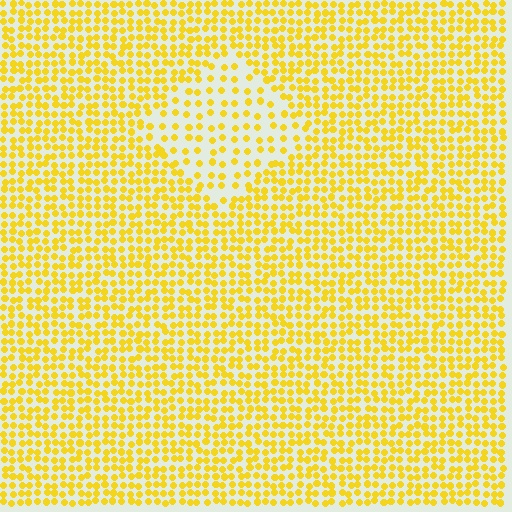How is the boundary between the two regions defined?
The boundary is defined by a change in element density (approximately 2.0x ratio). All elements are the same color, size, and shape.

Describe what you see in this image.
The image contains small yellow elements arranged at two different densities. A diamond-shaped region is visible where the elements are less densely packed than the surrounding area.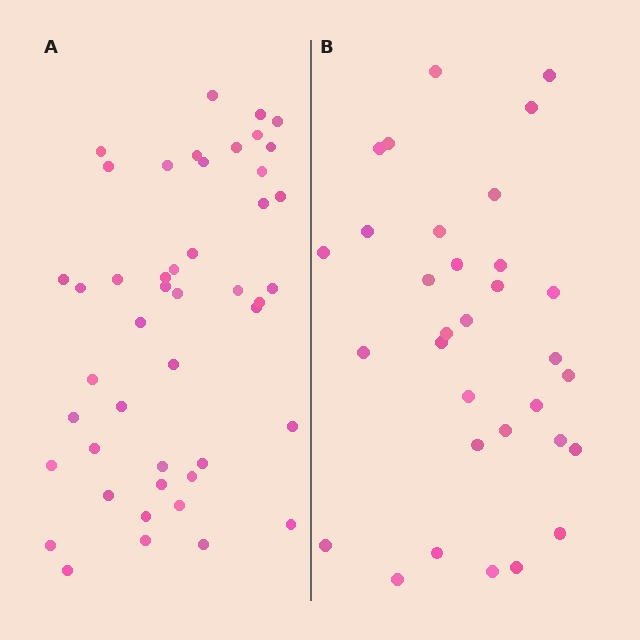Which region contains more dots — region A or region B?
Region A (the left region) has more dots.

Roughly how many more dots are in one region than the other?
Region A has approximately 15 more dots than region B.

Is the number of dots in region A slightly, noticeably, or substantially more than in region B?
Region A has noticeably more, but not dramatically so. The ratio is roughly 1.4 to 1.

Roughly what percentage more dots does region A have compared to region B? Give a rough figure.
About 45% more.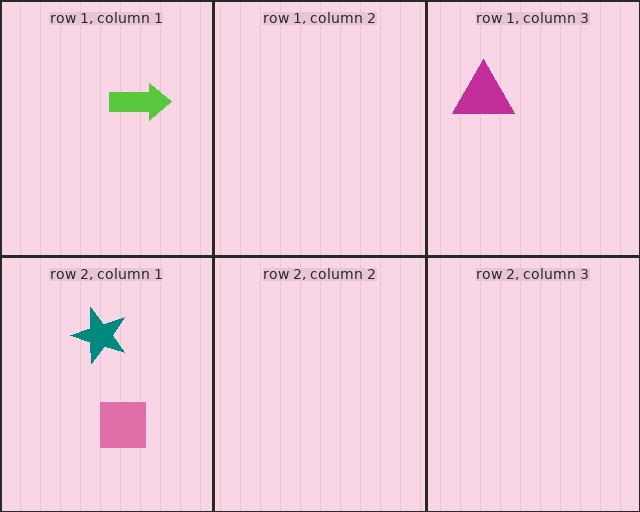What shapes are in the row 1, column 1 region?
The lime arrow.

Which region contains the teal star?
The row 2, column 1 region.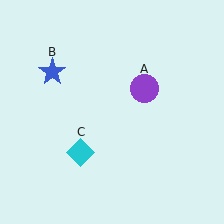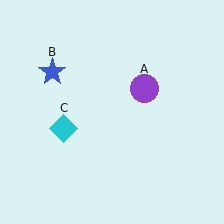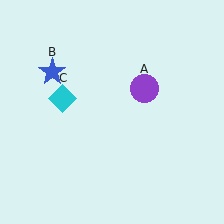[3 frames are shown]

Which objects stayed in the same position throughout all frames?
Purple circle (object A) and blue star (object B) remained stationary.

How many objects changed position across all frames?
1 object changed position: cyan diamond (object C).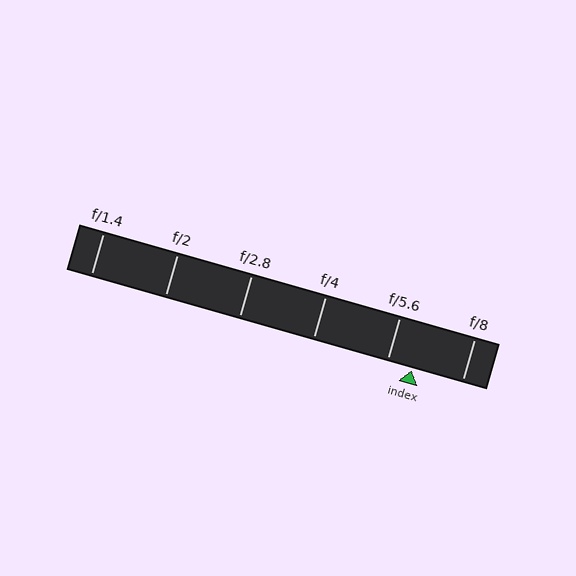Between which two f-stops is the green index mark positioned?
The index mark is between f/5.6 and f/8.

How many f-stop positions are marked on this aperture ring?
There are 6 f-stop positions marked.